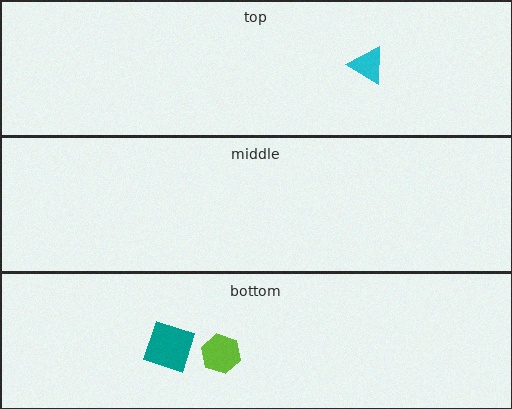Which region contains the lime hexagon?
The bottom region.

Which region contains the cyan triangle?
The top region.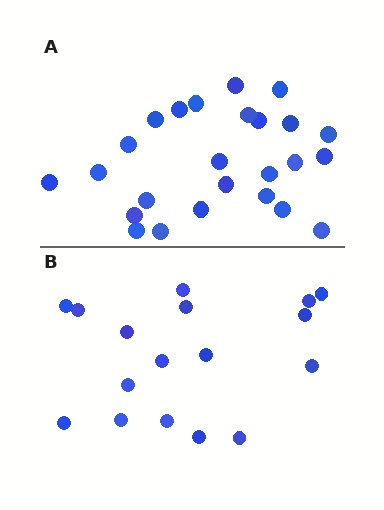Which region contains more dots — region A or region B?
Region A (the top region) has more dots.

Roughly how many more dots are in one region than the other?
Region A has roughly 8 or so more dots than region B.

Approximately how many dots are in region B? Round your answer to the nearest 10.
About 20 dots. (The exact count is 17, which rounds to 20.)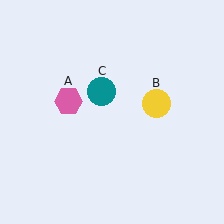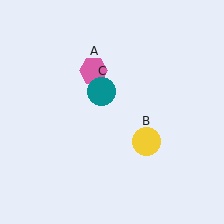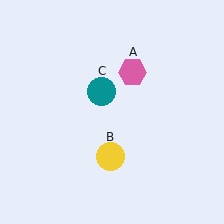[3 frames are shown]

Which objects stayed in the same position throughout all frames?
Teal circle (object C) remained stationary.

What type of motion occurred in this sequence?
The pink hexagon (object A), yellow circle (object B) rotated clockwise around the center of the scene.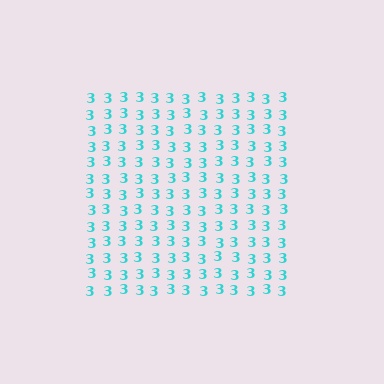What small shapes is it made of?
It is made of small digit 3's.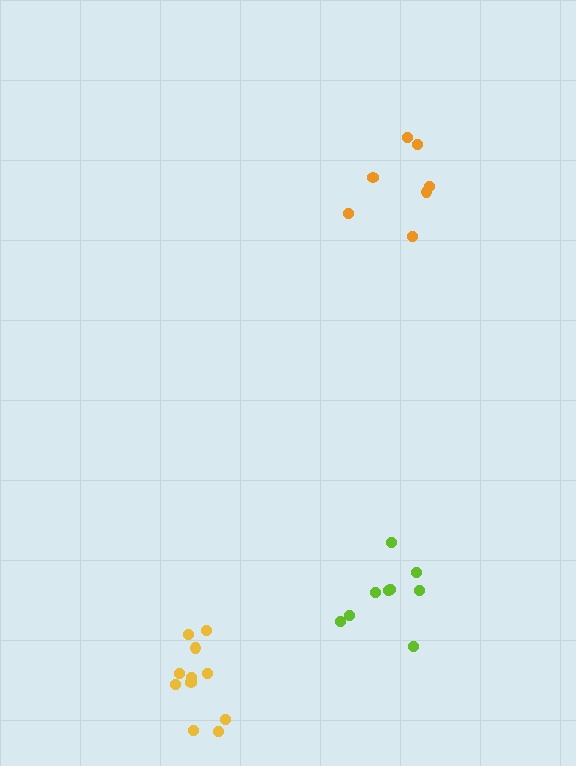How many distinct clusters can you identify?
There are 3 distinct clusters.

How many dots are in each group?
Group 1: 7 dots, Group 2: 11 dots, Group 3: 9 dots (27 total).